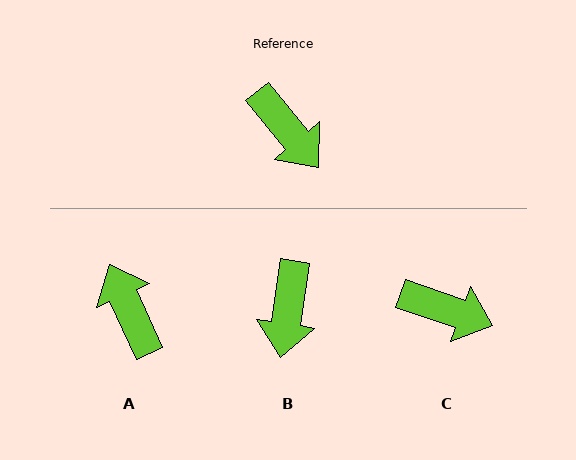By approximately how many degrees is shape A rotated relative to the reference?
Approximately 165 degrees counter-clockwise.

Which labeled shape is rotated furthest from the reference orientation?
A, about 165 degrees away.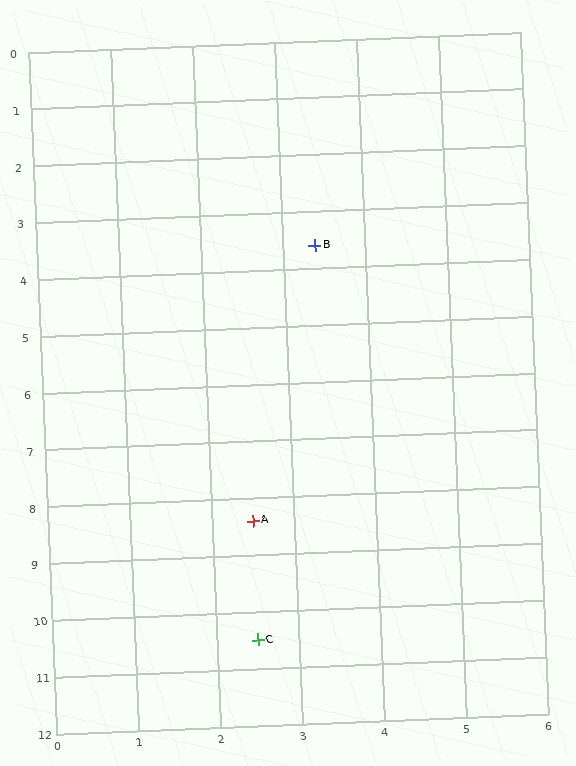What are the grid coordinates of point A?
Point A is at approximately (2.5, 8.4).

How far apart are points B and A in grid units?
Points B and A are about 4.9 grid units apart.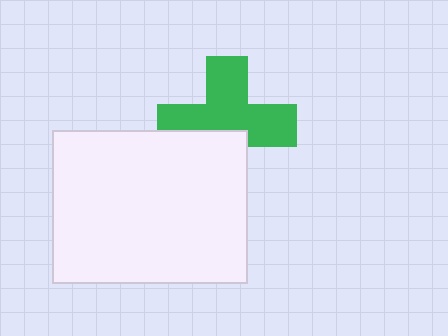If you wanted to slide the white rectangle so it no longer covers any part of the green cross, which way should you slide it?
Slide it down — that is the most direct way to separate the two shapes.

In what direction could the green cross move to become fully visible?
The green cross could move up. That would shift it out from behind the white rectangle entirely.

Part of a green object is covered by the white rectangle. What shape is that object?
It is a cross.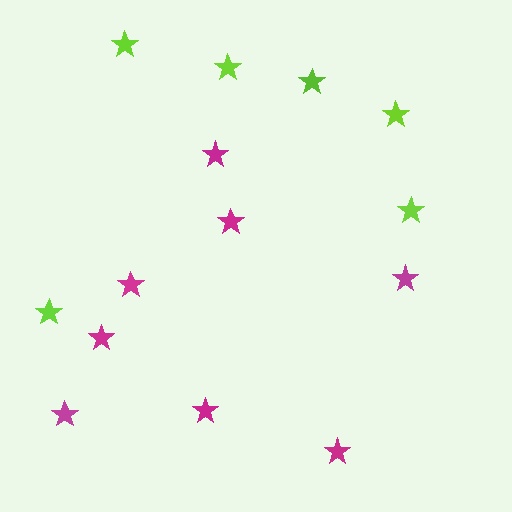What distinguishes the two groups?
There are 2 groups: one group of lime stars (6) and one group of magenta stars (8).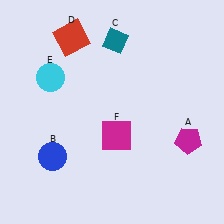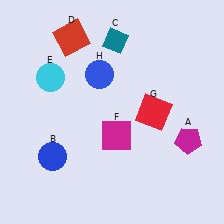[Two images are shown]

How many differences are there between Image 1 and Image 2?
There are 2 differences between the two images.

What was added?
A red square (G), a blue circle (H) were added in Image 2.